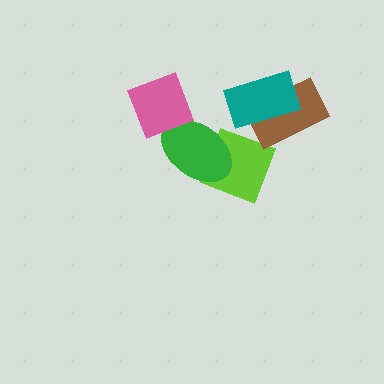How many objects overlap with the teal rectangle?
1 object overlaps with the teal rectangle.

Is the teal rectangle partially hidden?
No, no other shape covers it.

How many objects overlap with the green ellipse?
2 objects overlap with the green ellipse.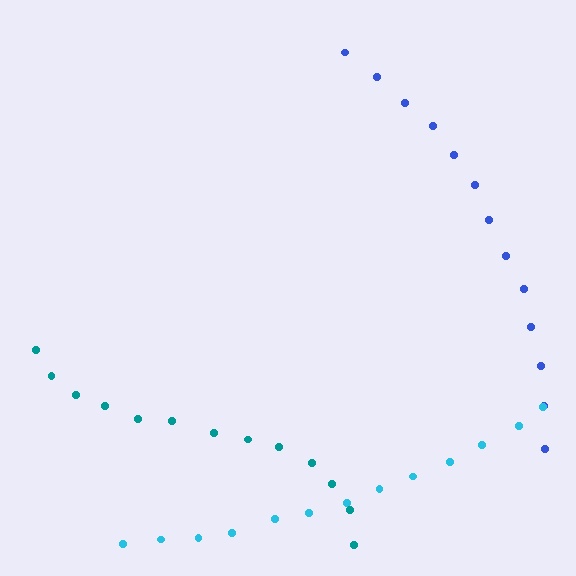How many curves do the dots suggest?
There are 3 distinct paths.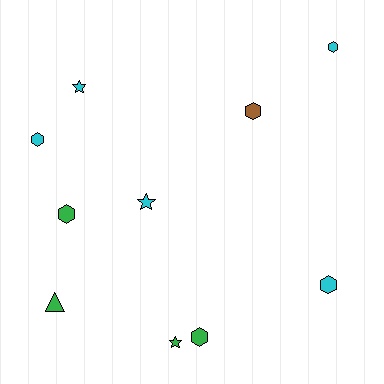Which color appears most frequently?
Cyan, with 5 objects.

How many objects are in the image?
There are 10 objects.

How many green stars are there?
There is 1 green star.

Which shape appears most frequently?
Hexagon, with 6 objects.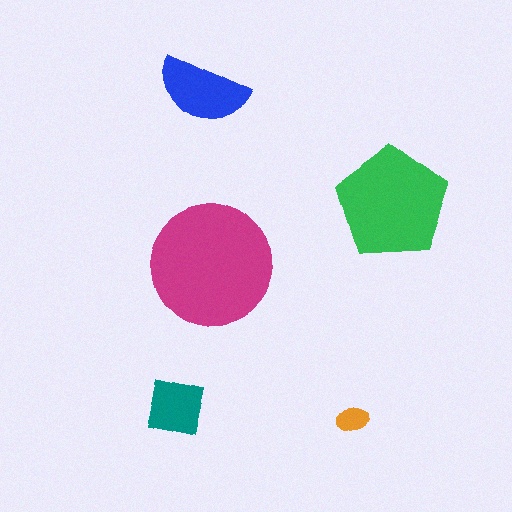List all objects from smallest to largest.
The orange ellipse, the teal square, the blue semicircle, the green pentagon, the magenta circle.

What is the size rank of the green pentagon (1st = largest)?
2nd.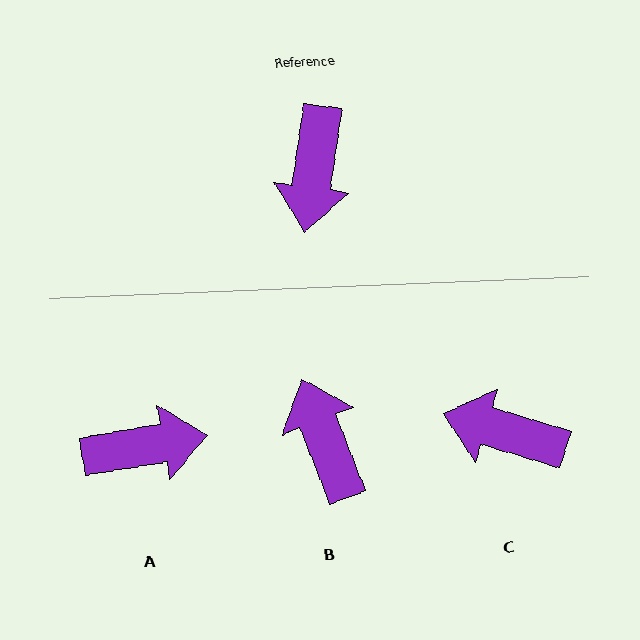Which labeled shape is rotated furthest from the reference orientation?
B, about 151 degrees away.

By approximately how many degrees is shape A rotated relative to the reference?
Approximately 108 degrees counter-clockwise.